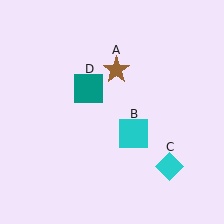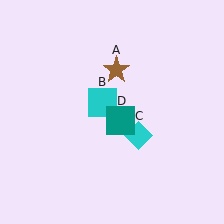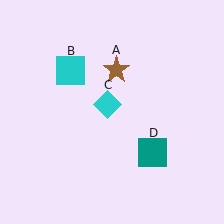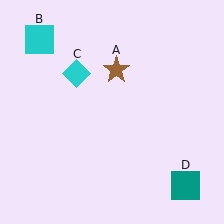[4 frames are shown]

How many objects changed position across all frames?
3 objects changed position: cyan square (object B), cyan diamond (object C), teal square (object D).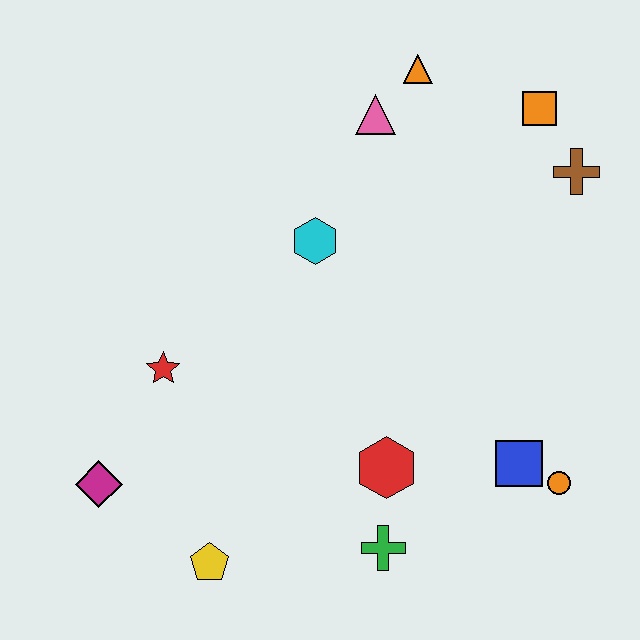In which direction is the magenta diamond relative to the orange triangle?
The magenta diamond is below the orange triangle.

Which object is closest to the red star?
The magenta diamond is closest to the red star.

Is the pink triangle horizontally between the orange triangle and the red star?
Yes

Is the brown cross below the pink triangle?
Yes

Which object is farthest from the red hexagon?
The orange triangle is farthest from the red hexagon.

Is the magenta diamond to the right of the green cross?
No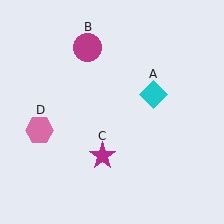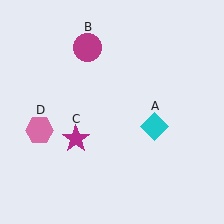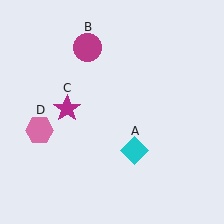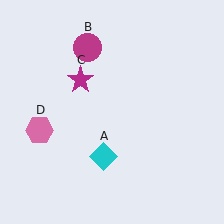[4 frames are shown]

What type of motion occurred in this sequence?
The cyan diamond (object A), magenta star (object C) rotated clockwise around the center of the scene.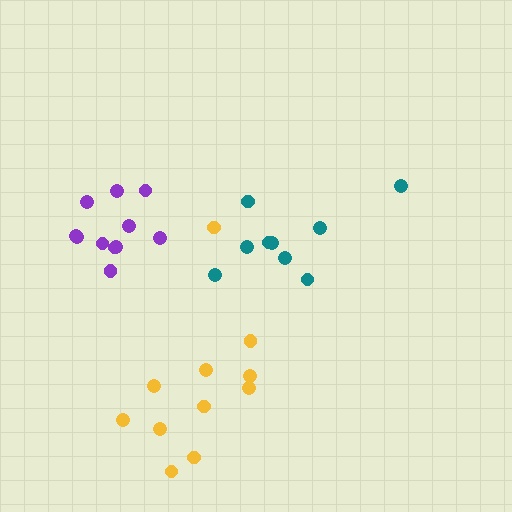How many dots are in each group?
Group 1: 9 dots, Group 2: 11 dots, Group 3: 11 dots (31 total).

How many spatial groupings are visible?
There are 3 spatial groupings.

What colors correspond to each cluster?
The clusters are colored: teal, purple, yellow.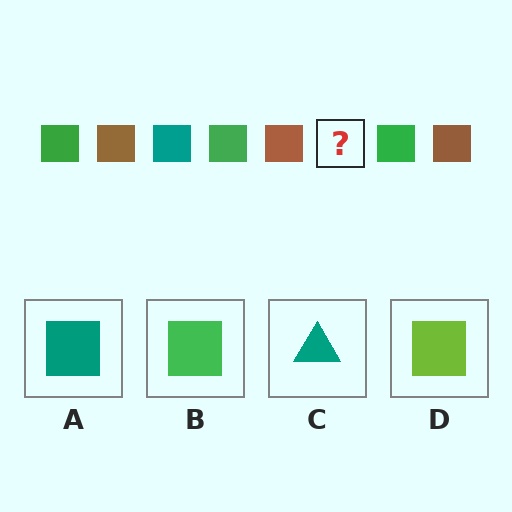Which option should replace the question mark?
Option A.